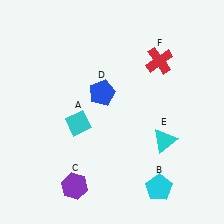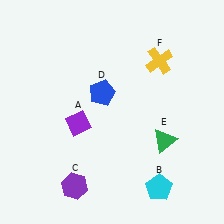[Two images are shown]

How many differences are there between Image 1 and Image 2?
There are 3 differences between the two images.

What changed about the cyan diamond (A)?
In Image 1, A is cyan. In Image 2, it changed to purple.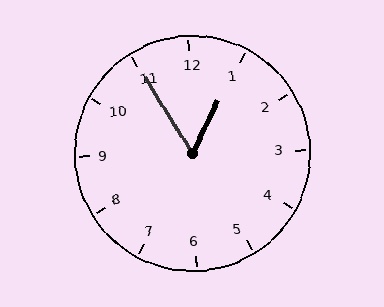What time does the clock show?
12:55.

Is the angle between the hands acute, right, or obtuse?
It is acute.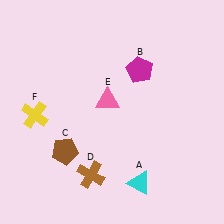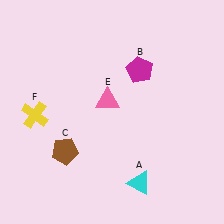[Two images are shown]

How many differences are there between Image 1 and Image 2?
There is 1 difference between the two images.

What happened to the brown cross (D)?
The brown cross (D) was removed in Image 2. It was in the bottom-left area of Image 1.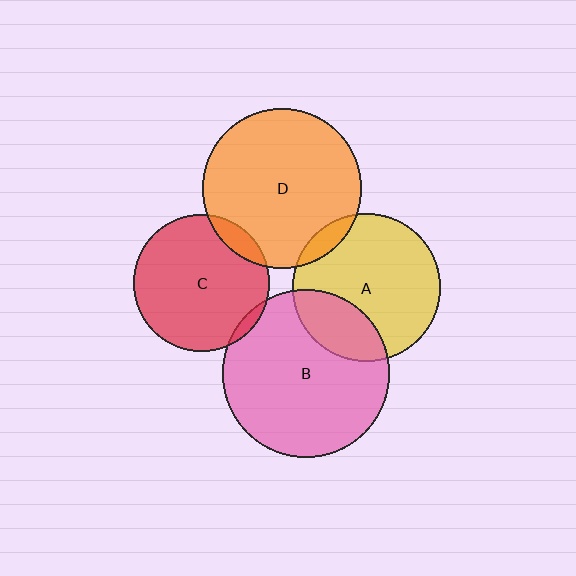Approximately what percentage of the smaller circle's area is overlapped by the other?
Approximately 10%.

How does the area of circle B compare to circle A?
Approximately 1.3 times.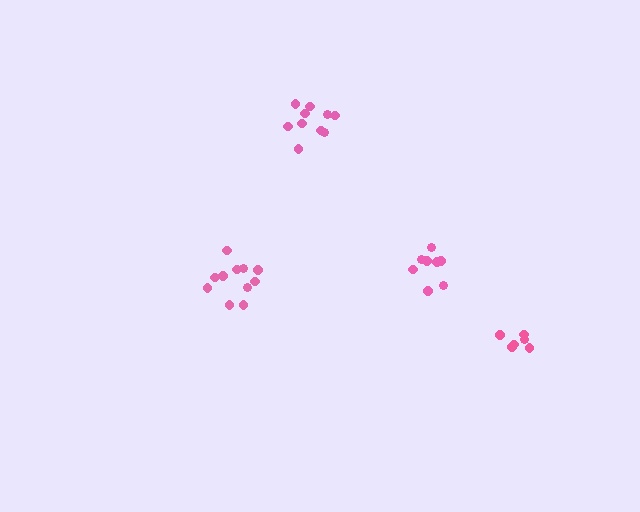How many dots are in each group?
Group 1: 9 dots, Group 2: 6 dots, Group 3: 11 dots, Group 4: 10 dots (36 total).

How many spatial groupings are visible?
There are 4 spatial groupings.